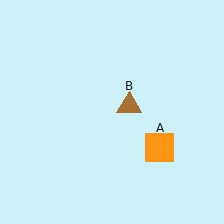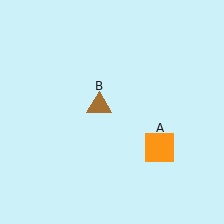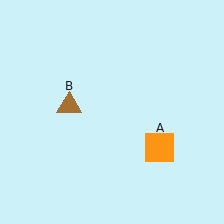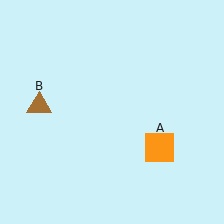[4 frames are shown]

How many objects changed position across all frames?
1 object changed position: brown triangle (object B).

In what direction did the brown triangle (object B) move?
The brown triangle (object B) moved left.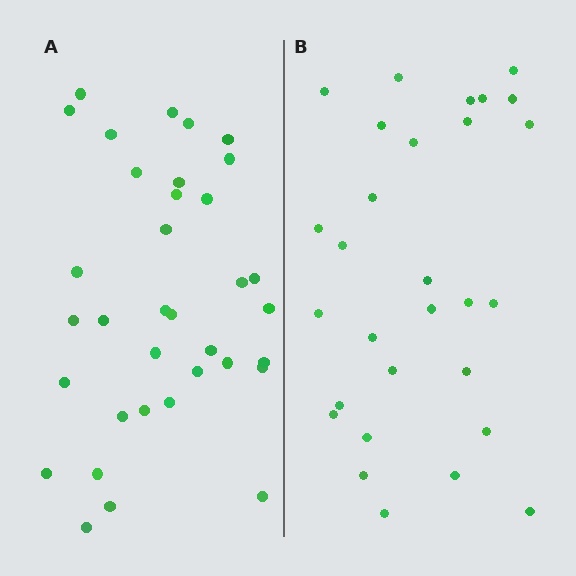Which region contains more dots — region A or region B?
Region A (the left region) has more dots.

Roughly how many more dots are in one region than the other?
Region A has about 6 more dots than region B.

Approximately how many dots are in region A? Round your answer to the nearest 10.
About 40 dots. (The exact count is 35, which rounds to 40.)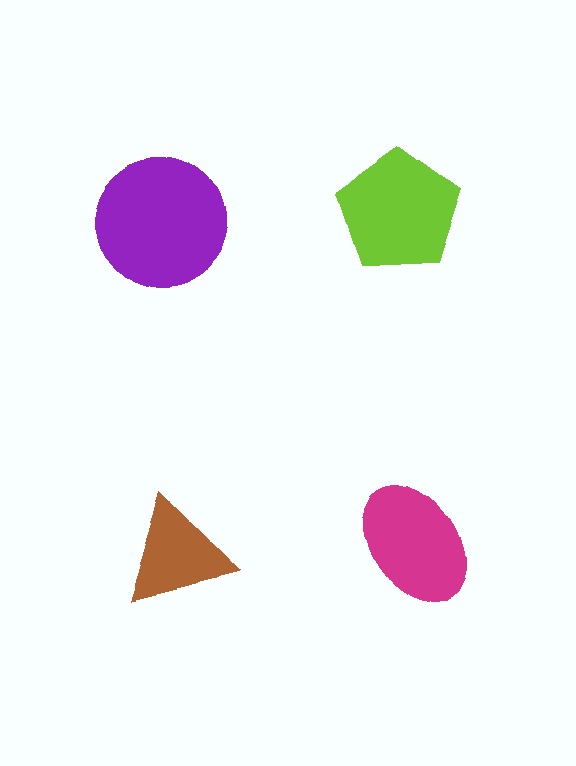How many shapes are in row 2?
2 shapes.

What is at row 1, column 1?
A purple circle.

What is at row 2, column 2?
A magenta ellipse.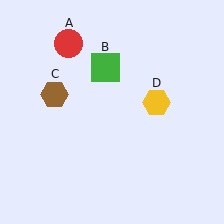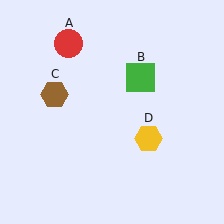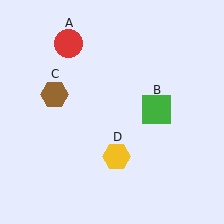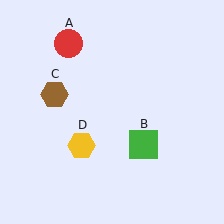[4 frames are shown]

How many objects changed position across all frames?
2 objects changed position: green square (object B), yellow hexagon (object D).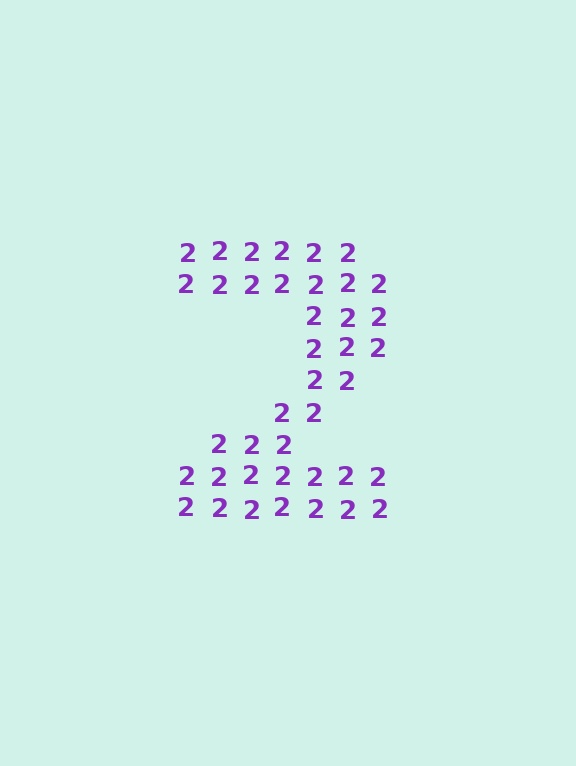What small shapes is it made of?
It is made of small digit 2's.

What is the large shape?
The large shape is the digit 2.